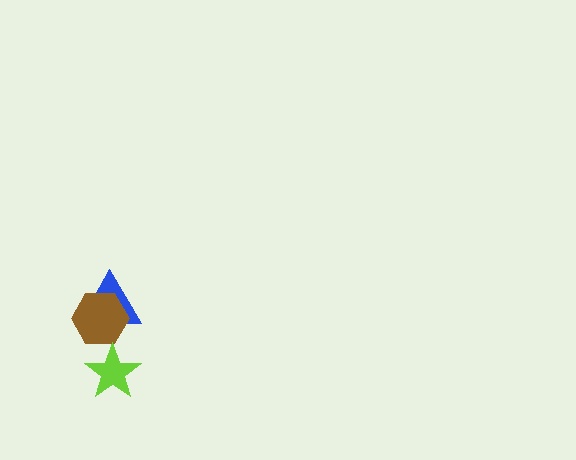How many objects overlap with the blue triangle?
1 object overlaps with the blue triangle.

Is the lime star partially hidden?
No, no other shape covers it.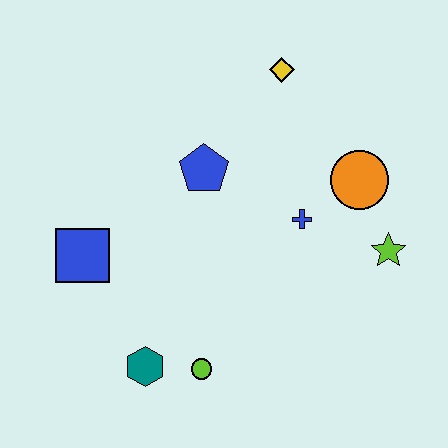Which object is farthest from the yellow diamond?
The teal hexagon is farthest from the yellow diamond.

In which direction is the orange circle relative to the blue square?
The orange circle is to the right of the blue square.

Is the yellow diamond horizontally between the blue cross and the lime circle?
Yes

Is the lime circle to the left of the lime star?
Yes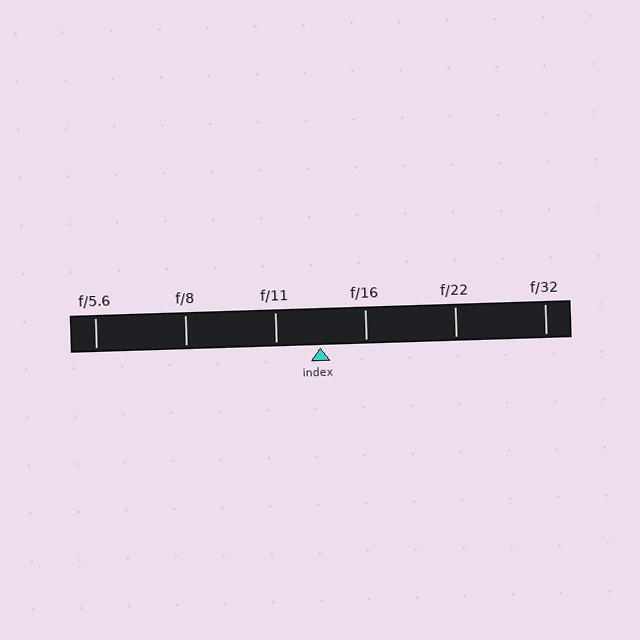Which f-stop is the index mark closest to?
The index mark is closest to f/11.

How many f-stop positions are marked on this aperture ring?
There are 6 f-stop positions marked.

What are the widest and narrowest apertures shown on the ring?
The widest aperture shown is f/5.6 and the narrowest is f/32.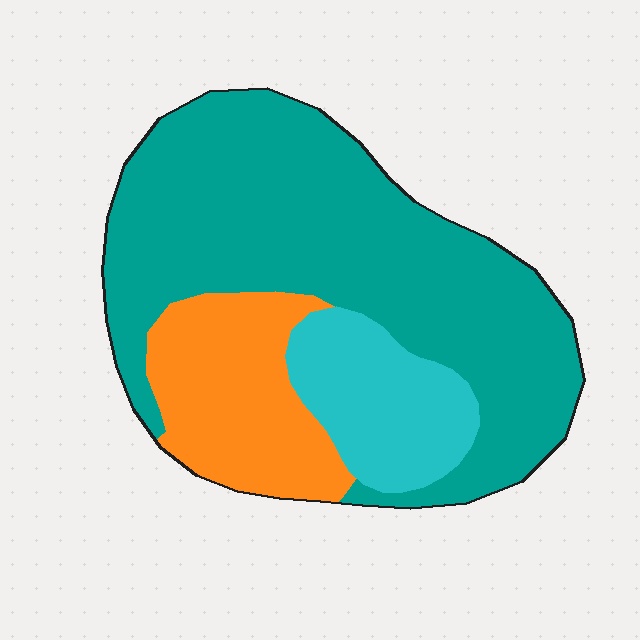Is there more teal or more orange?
Teal.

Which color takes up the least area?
Cyan, at roughly 15%.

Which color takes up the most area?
Teal, at roughly 65%.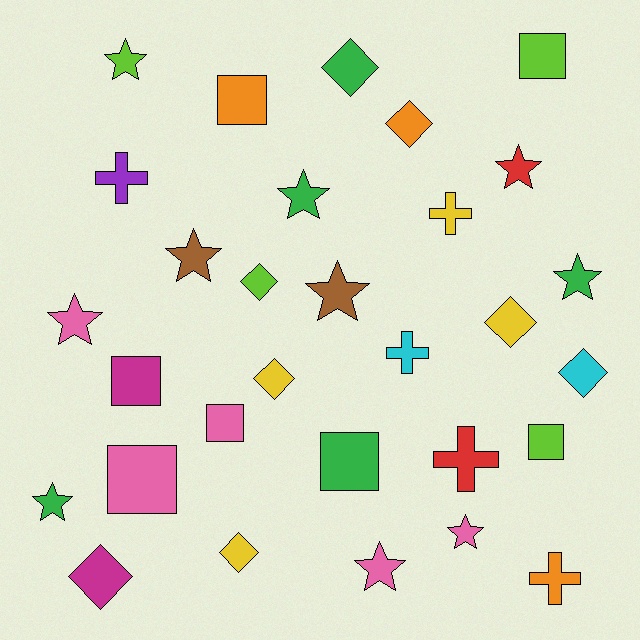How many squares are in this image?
There are 7 squares.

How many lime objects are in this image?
There are 4 lime objects.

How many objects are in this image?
There are 30 objects.